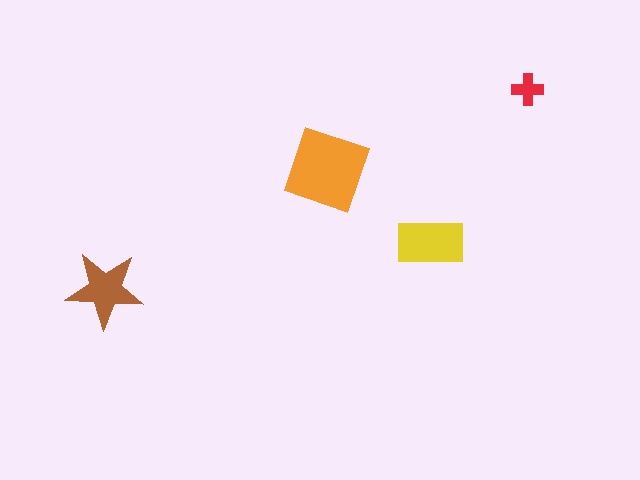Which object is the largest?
The orange square.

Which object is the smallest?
The red cross.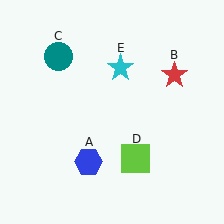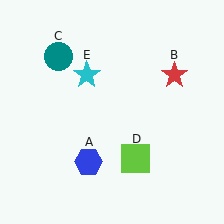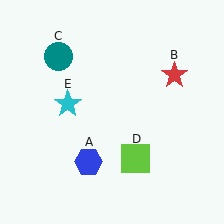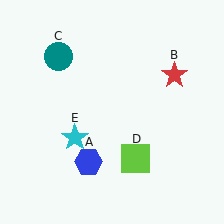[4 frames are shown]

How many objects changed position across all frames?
1 object changed position: cyan star (object E).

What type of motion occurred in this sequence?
The cyan star (object E) rotated counterclockwise around the center of the scene.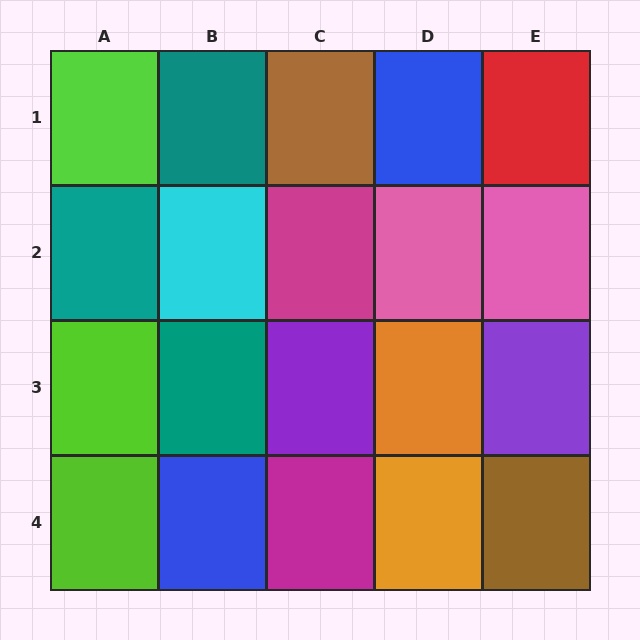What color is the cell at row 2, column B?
Cyan.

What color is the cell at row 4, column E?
Brown.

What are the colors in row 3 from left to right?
Lime, teal, purple, orange, purple.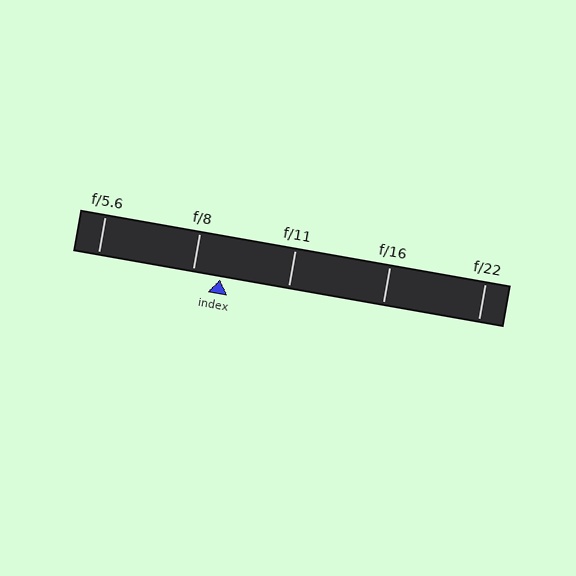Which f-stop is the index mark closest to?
The index mark is closest to f/8.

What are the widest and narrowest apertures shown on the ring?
The widest aperture shown is f/5.6 and the narrowest is f/22.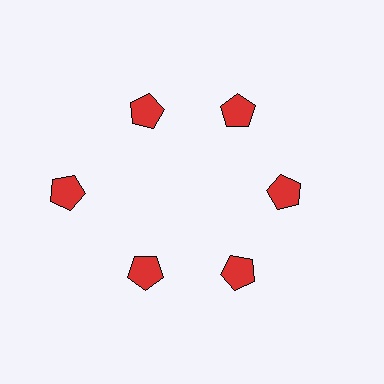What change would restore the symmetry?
The symmetry would be restored by moving it inward, back onto the ring so that all 6 pentagons sit at equal angles and equal distance from the center.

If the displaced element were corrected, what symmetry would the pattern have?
It would have 6-fold rotational symmetry — the pattern would map onto itself every 60 degrees.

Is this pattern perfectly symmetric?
No. The 6 red pentagons are arranged in a ring, but one element near the 9 o'clock position is pushed outward from the center, breaking the 6-fold rotational symmetry.